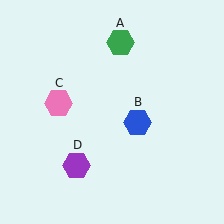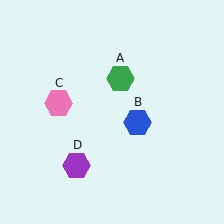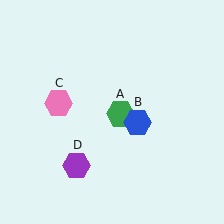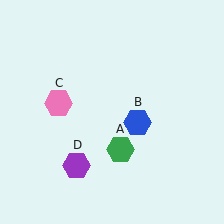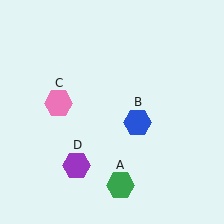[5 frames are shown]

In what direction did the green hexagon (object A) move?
The green hexagon (object A) moved down.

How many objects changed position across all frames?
1 object changed position: green hexagon (object A).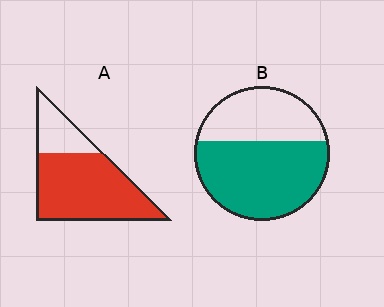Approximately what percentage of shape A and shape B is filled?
A is approximately 75% and B is approximately 60%.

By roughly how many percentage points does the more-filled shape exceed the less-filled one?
By roughly 15 percentage points (A over B).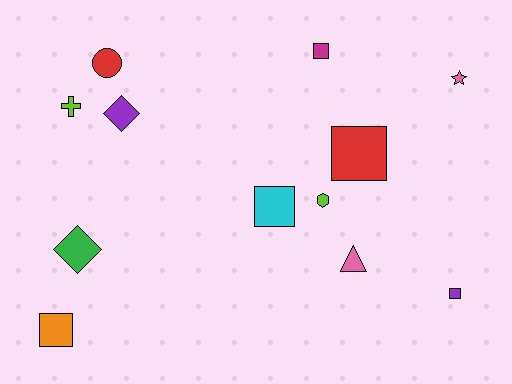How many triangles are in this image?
There is 1 triangle.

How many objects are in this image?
There are 12 objects.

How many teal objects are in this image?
There are no teal objects.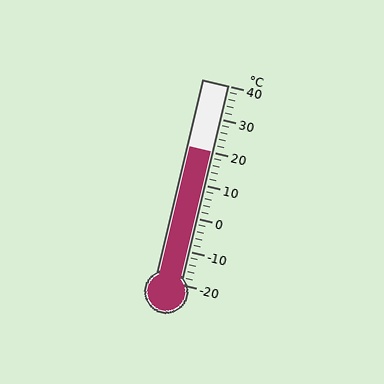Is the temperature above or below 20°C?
The temperature is at 20°C.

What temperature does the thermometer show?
The thermometer shows approximately 20°C.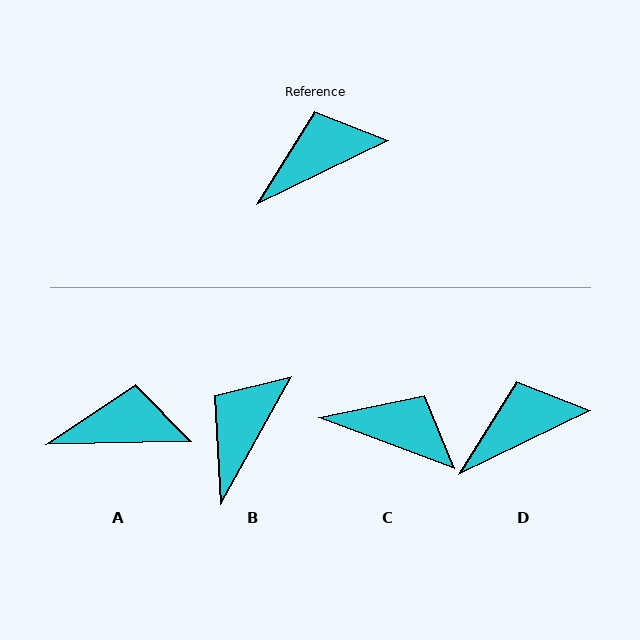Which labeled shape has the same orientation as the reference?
D.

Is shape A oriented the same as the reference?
No, it is off by about 25 degrees.